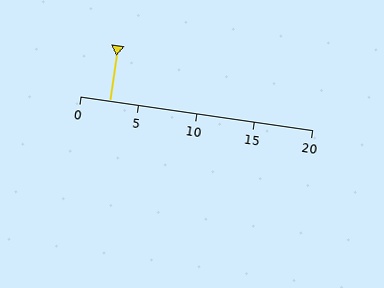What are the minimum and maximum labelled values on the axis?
The axis runs from 0 to 20.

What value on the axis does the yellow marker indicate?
The marker indicates approximately 2.5.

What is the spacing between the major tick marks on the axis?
The major ticks are spaced 5 apart.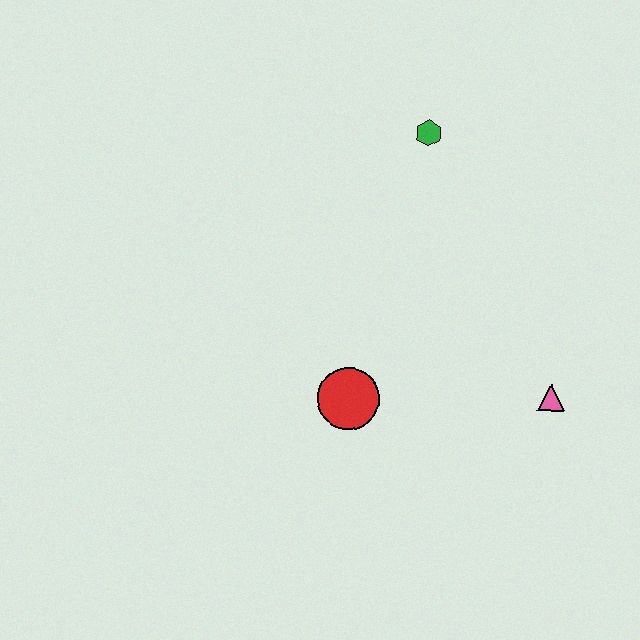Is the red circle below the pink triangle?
Yes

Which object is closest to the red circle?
The pink triangle is closest to the red circle.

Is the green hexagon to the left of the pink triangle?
Yes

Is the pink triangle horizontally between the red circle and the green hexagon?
No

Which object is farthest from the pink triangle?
The green hexagon is farthest from the pink triangle.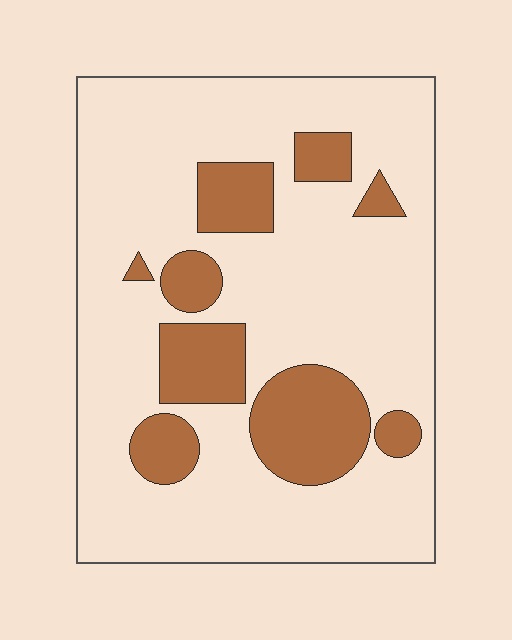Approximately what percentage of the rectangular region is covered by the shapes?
Approximately 20%.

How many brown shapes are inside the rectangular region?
9.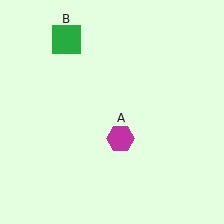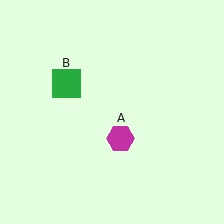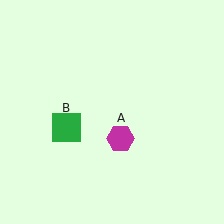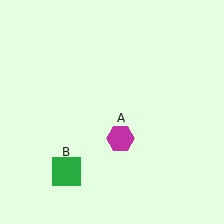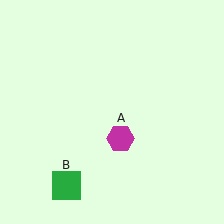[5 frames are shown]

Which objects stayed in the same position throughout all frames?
Magenta hexagon (object A) remained stationary.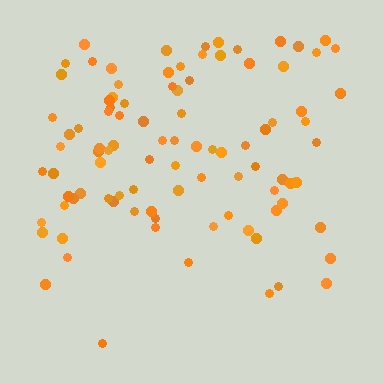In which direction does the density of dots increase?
From bottom to top, with the top side densest.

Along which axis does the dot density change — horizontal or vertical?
Vertical.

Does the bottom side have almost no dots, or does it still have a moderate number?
Still a moderate number, just noticeably fewer than the top.